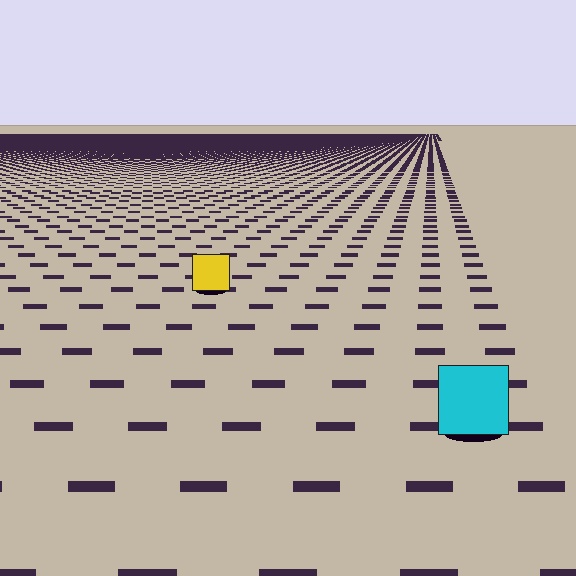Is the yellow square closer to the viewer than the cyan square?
No. The cyan square is closer — you can tell from the texture gradient: the ground texture is coarser near it.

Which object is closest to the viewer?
The cyan square is closest. The texture marks near it are larger and more spread out.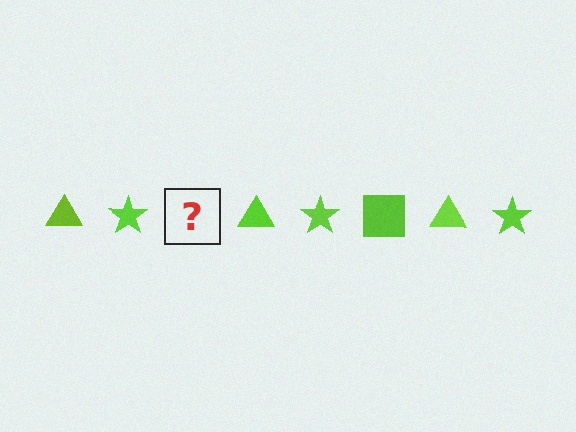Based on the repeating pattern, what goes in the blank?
The blank should be a lime square.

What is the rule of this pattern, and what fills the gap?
The rule is that the pattern cycles through triangle, star, square shapes in lime. The gap should be filled with a lime square.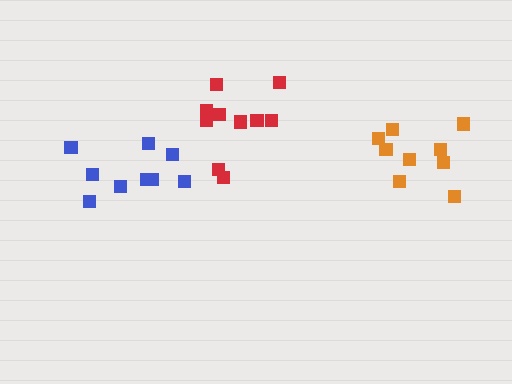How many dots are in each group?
Group 1: 9 dots, Group 2: 9 dots, Group 3: 10 dots (28 total).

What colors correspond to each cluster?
The clusters are colored: orange, blue, red.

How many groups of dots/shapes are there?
There are 3 groups.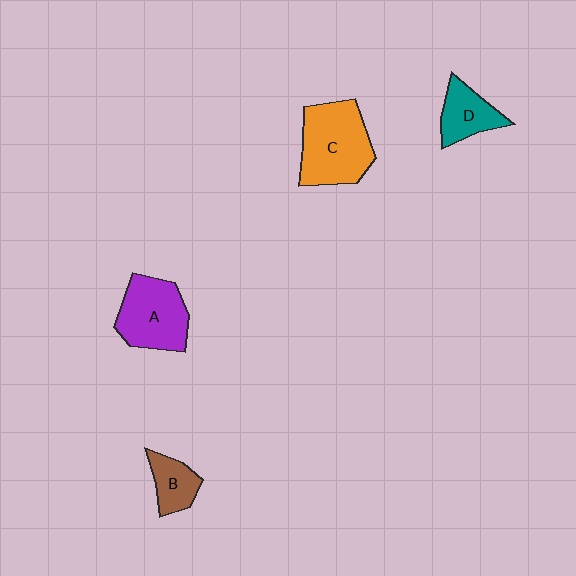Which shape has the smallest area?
Shape B (brown).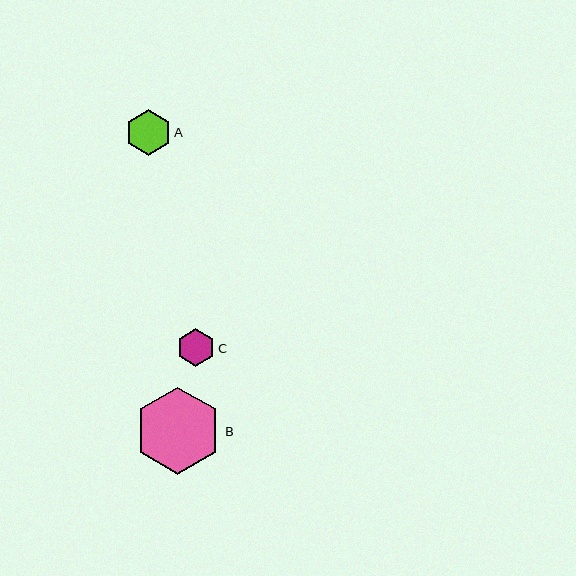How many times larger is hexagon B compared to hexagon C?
Hexagon B is approximately 2.3 times the size of hexagon C.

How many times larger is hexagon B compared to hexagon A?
Hexagon B is approximately 1.9 times the size of hexagon A.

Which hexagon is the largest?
Hexagon B is the largest with a size of approximately 87 pixels.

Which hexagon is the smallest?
Hexagon C is the smallest with a size of approximately 38 pixels.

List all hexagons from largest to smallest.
From largest to smallest: B, A, C.